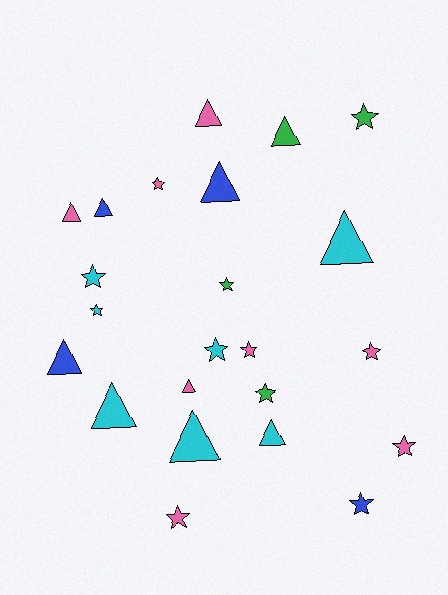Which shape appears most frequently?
Star, with 12 objects.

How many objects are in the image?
There are 23 objects.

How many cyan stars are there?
There are 3 cyan stars.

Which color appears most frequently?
Pink, with 8 objects.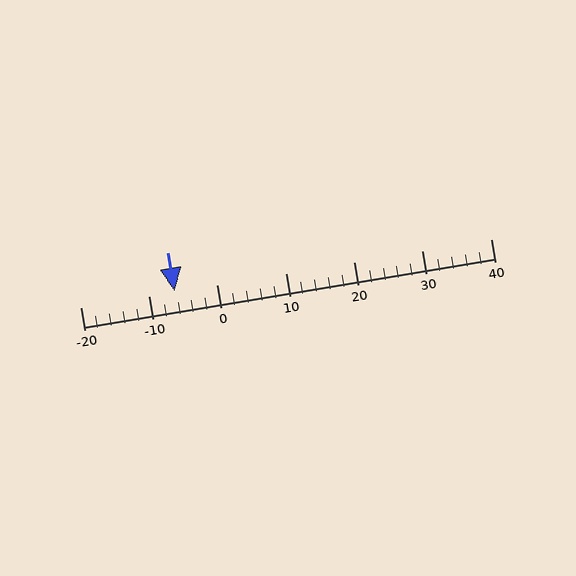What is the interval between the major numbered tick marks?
The major tick marks are spaced 10 units apart.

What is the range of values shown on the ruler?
The ruler shows values from -20 to 40.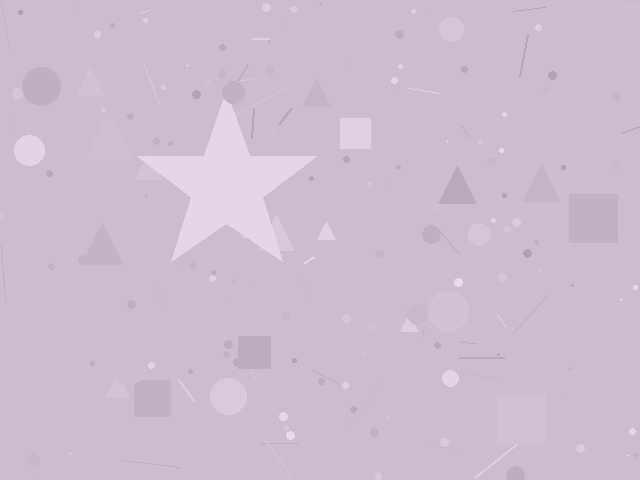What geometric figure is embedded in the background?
A star is embedded in the background.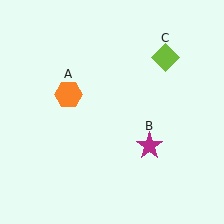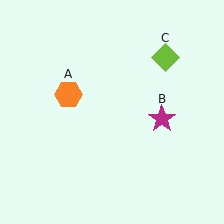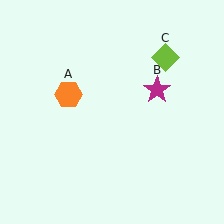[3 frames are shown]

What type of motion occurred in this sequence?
The magenta star (object B) rotated counterclockwise around the center of the scene.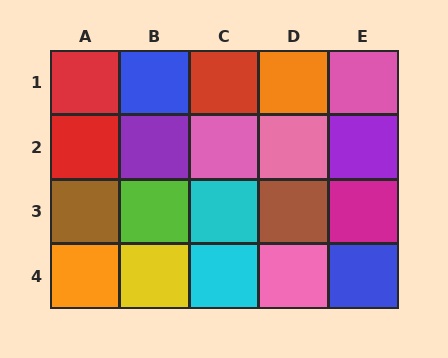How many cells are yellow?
1 cell is yellow.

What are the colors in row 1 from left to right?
Red, blue, red, orange, pink.